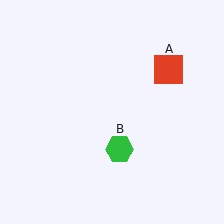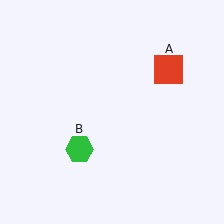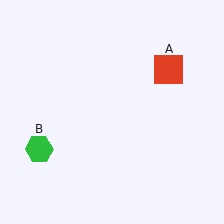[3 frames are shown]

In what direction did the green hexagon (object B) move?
The green hexagon (object B) moved left.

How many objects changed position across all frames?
1 object changed position: green hexagon (object B).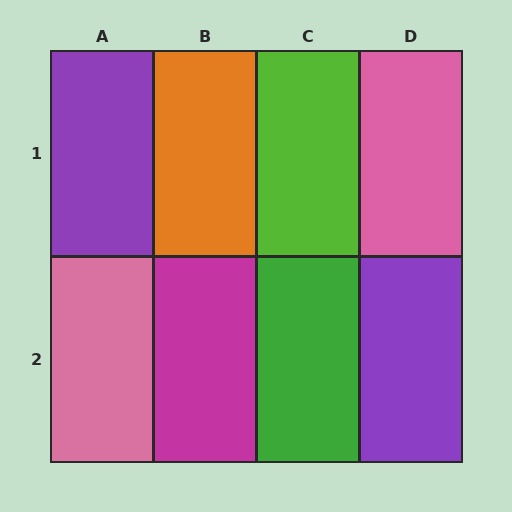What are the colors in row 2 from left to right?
Pink, magenta, green, purple.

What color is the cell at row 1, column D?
Pink.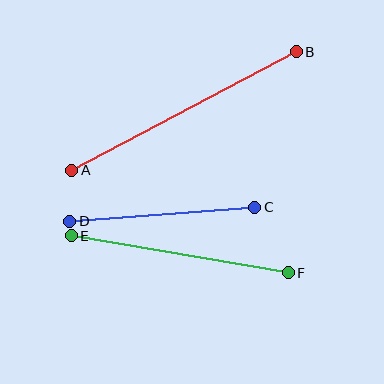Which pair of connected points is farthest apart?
Points A and B are farthest apart.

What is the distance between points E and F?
The distance is approximately 220 pixels.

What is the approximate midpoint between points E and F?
The midpoint is at approximately (180, 254) pixels.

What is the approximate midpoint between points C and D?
The midpoint is at approximately (162, 214) pixels.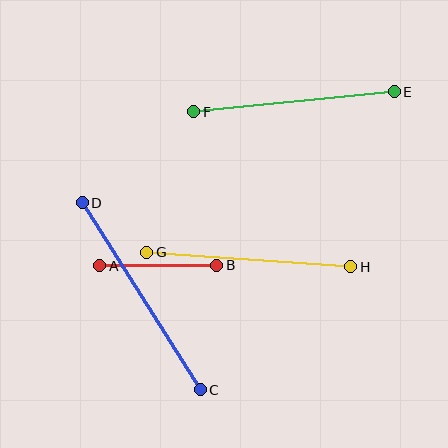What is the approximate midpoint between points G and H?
The midpoint is at approximately (249, 259) pixels.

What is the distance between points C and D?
The distance is approximately 221 pixels.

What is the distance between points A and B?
The distance is approximately 117 pixels.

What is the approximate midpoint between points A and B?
The midpoint is at approximately (158, 266) pixels.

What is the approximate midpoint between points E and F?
The midpoint is at approximately (294, 102) pixels.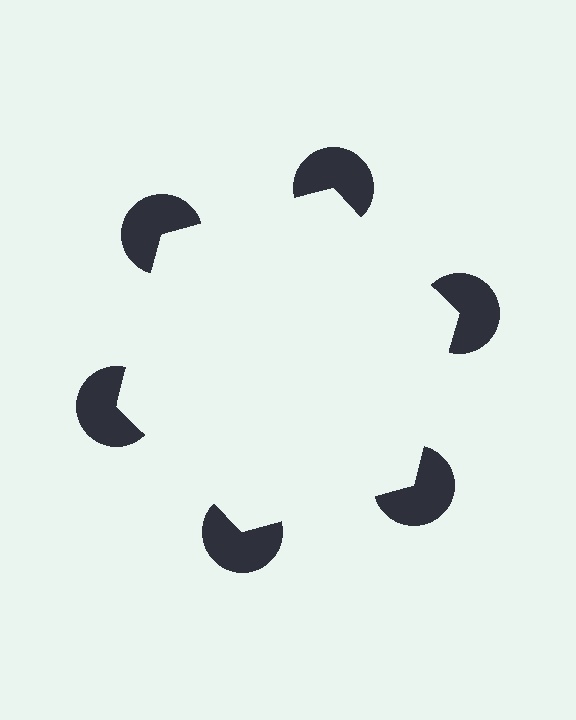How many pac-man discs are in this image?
There are 6 — one at each vertex of the illusory hexagon.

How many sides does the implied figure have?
6 sides.